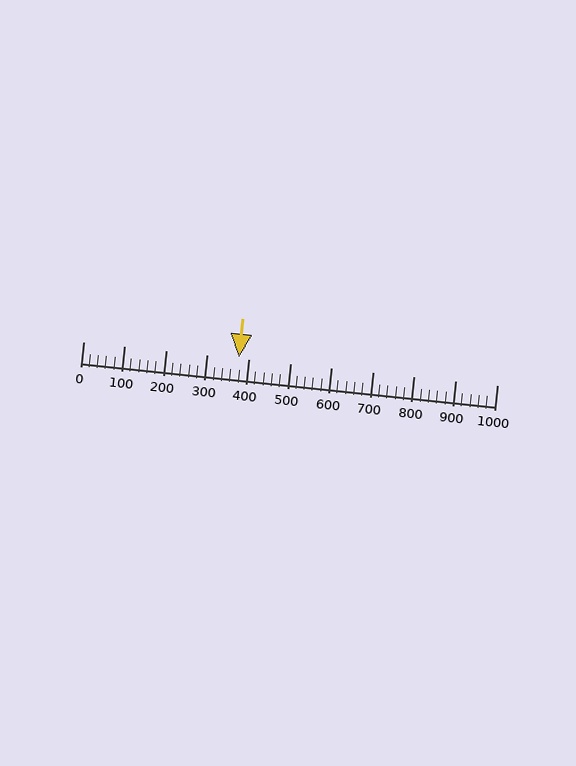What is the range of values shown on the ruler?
The ruler shows values from 0 to 1000.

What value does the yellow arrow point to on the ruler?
The yellow arrow points to approximately 377.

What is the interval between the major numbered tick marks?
The major tick marks are spaced 100 units apart.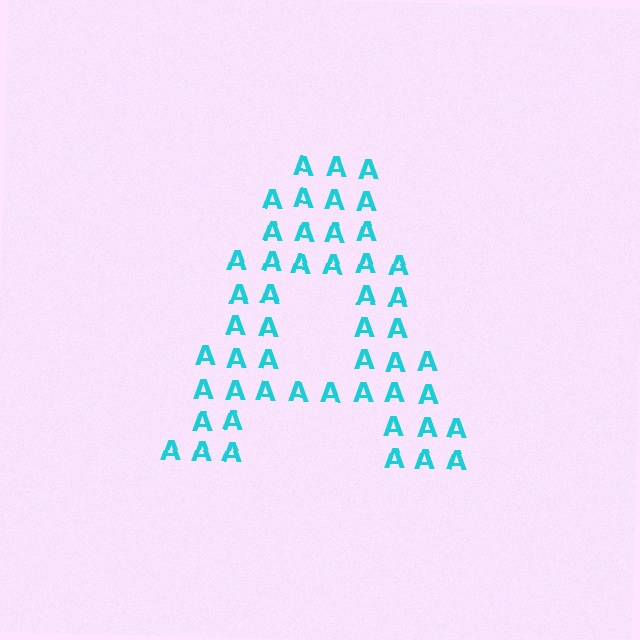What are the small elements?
The small elements are letter A's.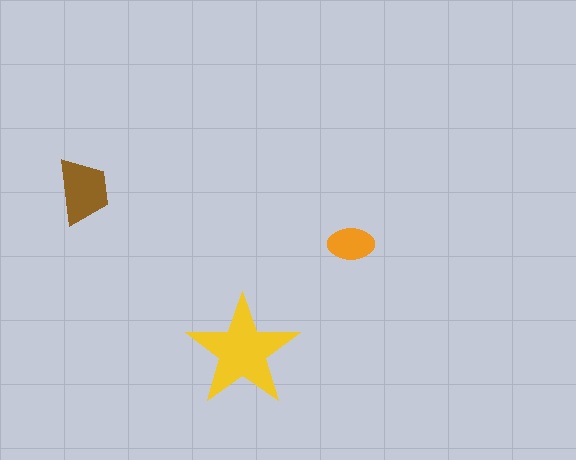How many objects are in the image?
There are 3 objects in the image.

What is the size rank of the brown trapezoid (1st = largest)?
2nd.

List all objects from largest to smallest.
The yellow star, the brown trapezoid, the orange ellipse.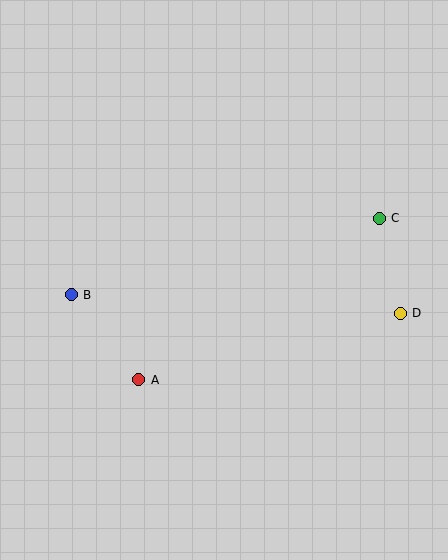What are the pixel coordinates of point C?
Point C is at (379, 218).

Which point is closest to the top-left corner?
Point B is closest to the top-left corner.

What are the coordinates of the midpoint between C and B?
The midpoint between C and B is at (225, 257).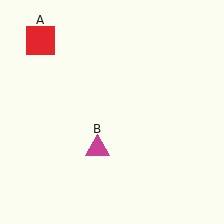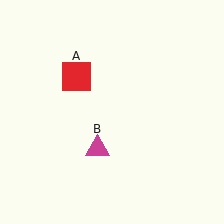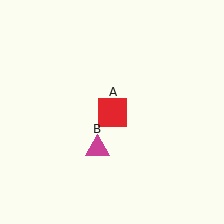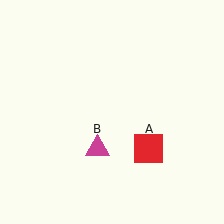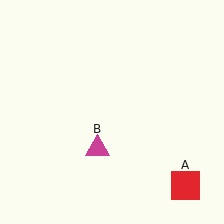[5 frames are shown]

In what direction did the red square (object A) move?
The red square (object A) moved down and to the right.